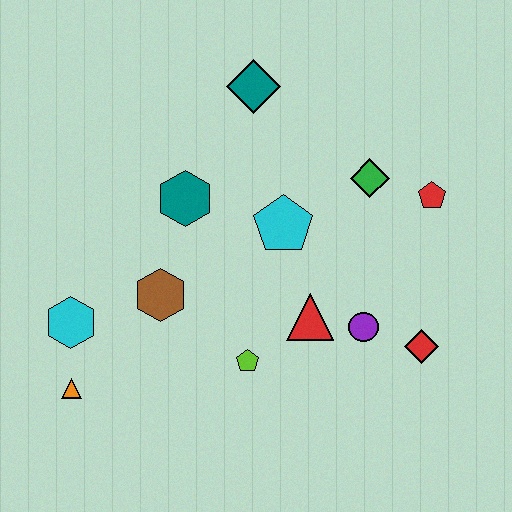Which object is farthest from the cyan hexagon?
The red pentagon is farthest from the cyan hexagon.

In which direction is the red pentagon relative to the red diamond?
The red pentagon is above the red diamond.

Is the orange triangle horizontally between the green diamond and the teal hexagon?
No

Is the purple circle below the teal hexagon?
Yes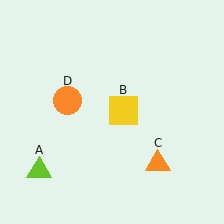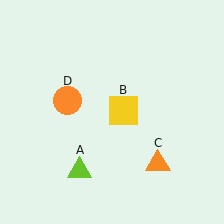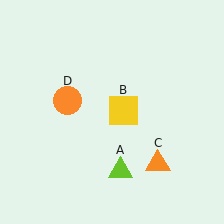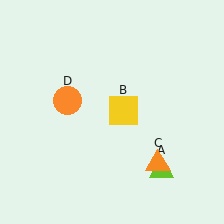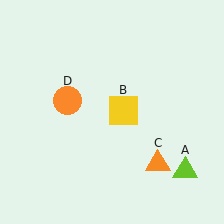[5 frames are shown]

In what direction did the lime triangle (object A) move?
The lime triangle (object A) moved right.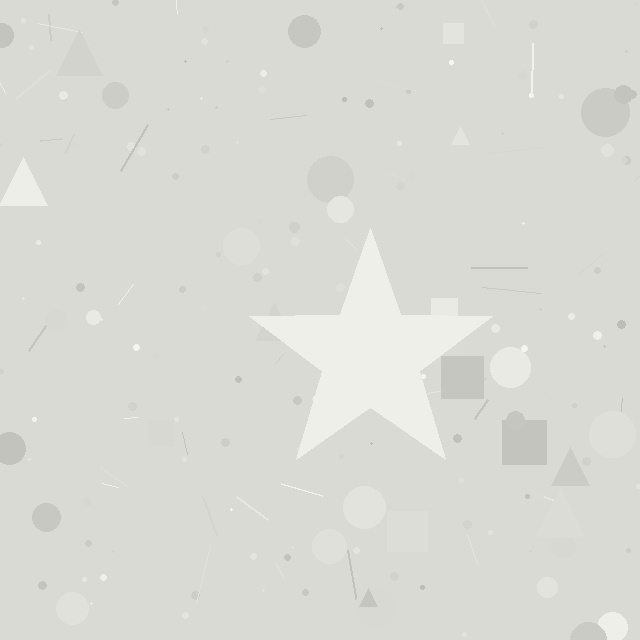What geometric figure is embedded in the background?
A star is embedded in the background.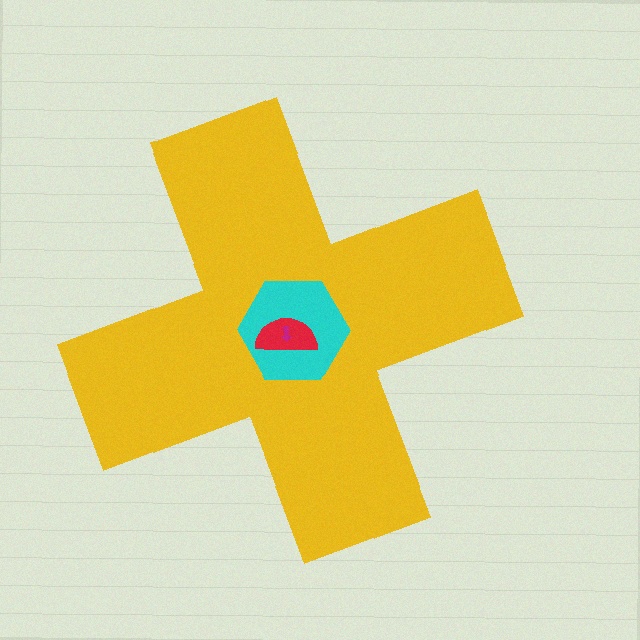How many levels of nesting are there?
4.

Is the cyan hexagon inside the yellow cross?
Yes.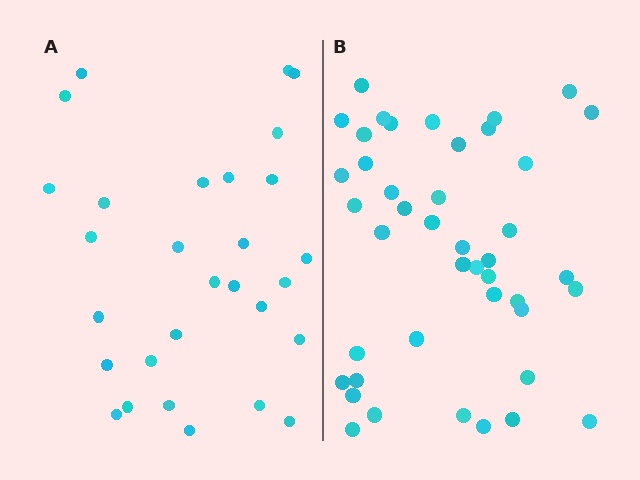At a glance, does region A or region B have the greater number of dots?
Region B (the right region) has more dots.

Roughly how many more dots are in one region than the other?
Region B has approximately 15 more dots than region A.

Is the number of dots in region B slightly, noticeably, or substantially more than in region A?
Region B has substantially more. The ratio is roughly 1.5 to 1.